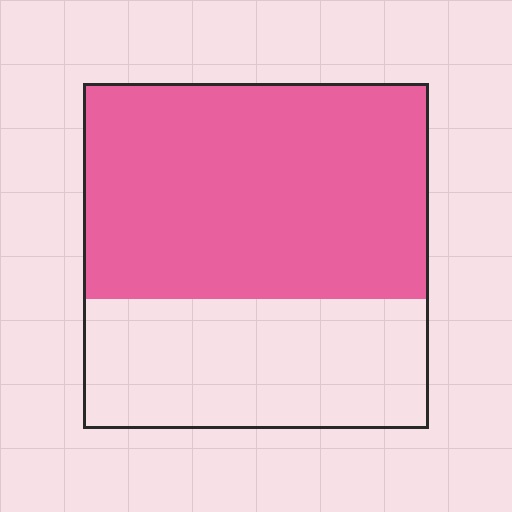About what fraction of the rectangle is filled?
About five eighths (5/8).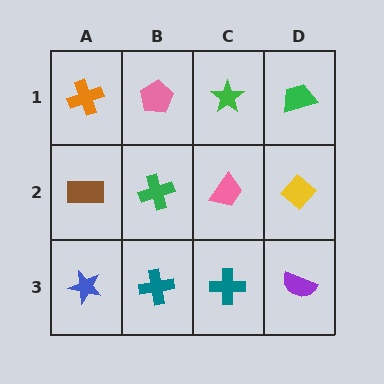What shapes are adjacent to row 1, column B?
A green cross (row 2, column B), an orange cross (row 1, column A), a green star (row 1, column C).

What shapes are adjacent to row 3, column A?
A brown rectangle (row 2, column A), a teal cross (row 3, column B).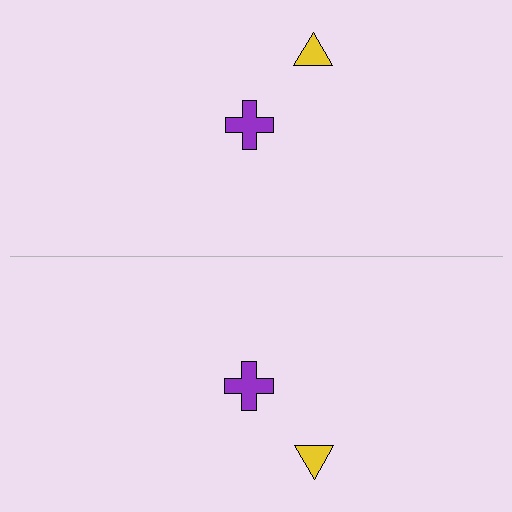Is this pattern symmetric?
Yes, this pattern has bilateral (reflection) symmetry.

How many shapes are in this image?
There are 4 shapes in this image.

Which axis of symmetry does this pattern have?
The pattern has a horizontal axis of symmetry running through the center of the image.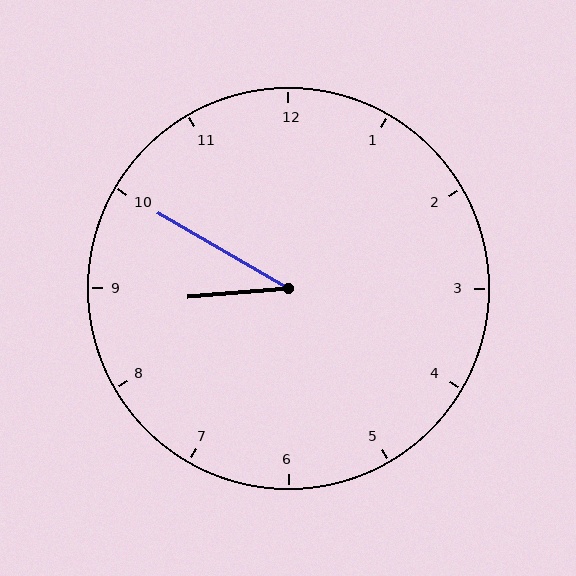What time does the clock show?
8:50.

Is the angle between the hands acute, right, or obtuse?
It is acute.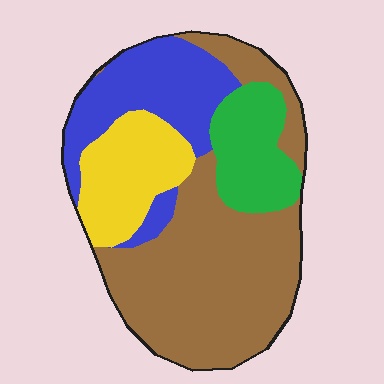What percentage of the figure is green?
Green covers around 15% of the figure.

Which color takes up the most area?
Brown, at roughly 50%.